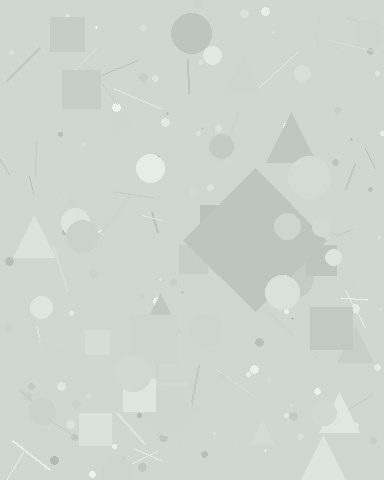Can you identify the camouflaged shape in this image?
The camouflaged shape is a diamond.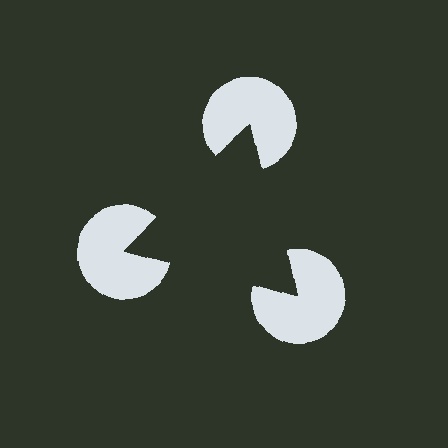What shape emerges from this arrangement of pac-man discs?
An illusory triangle — its edges are inferred from the aligned wedge cuts in the pac-man discs, not physically drawn.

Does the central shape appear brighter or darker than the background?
It typically appears slightly darker than the background, even though no actual brightness change is drawn.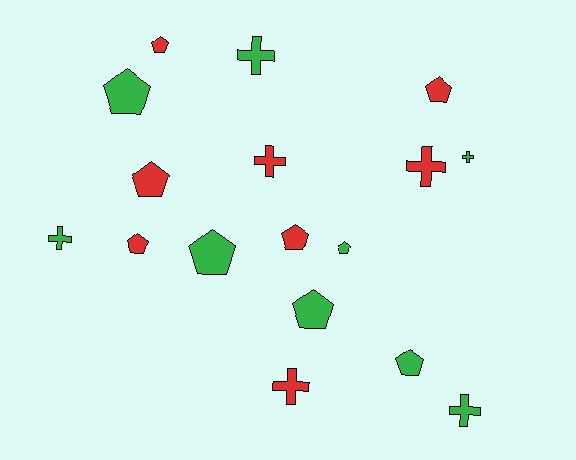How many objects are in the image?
There are 17 objects.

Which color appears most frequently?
Green, with 9 objects.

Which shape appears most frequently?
Pentagon, with 10 objects.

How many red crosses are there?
There are 3 red crosses.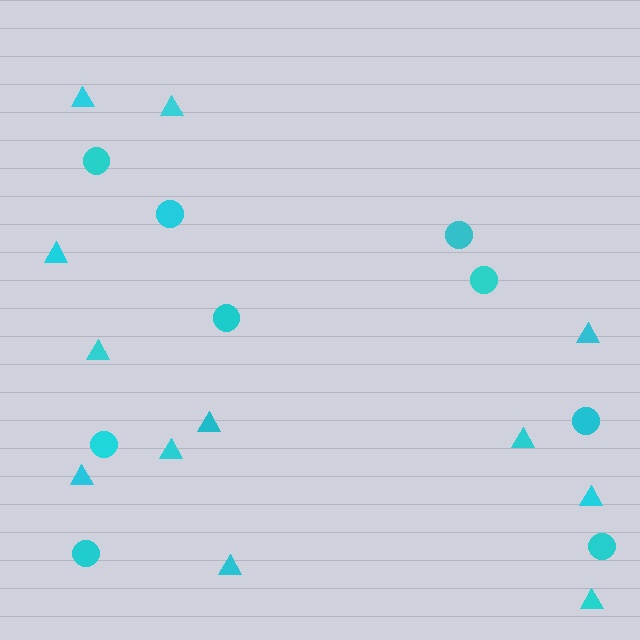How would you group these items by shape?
There are 2 groups: one group of triangles (12) and one group of circles (9).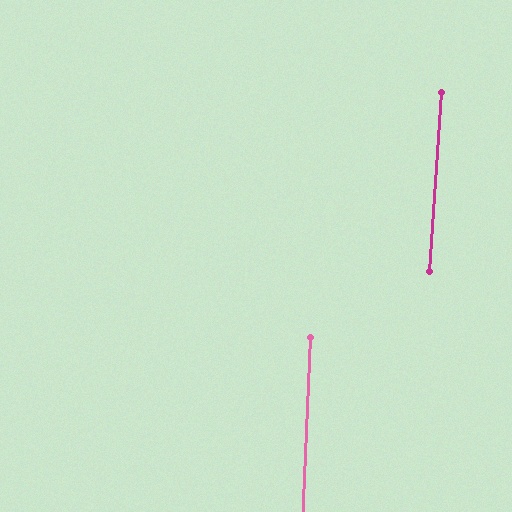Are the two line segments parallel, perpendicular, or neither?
Parallel — their directions differ by only 1.0°.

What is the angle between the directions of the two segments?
Approximately 1 degree.